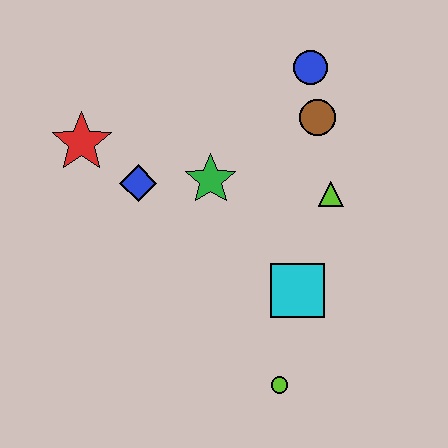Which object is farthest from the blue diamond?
The lime circle is farthest from the blue diamond.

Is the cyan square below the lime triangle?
Yes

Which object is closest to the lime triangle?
The brown circle is closest to the lime triangle.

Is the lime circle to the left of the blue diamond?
No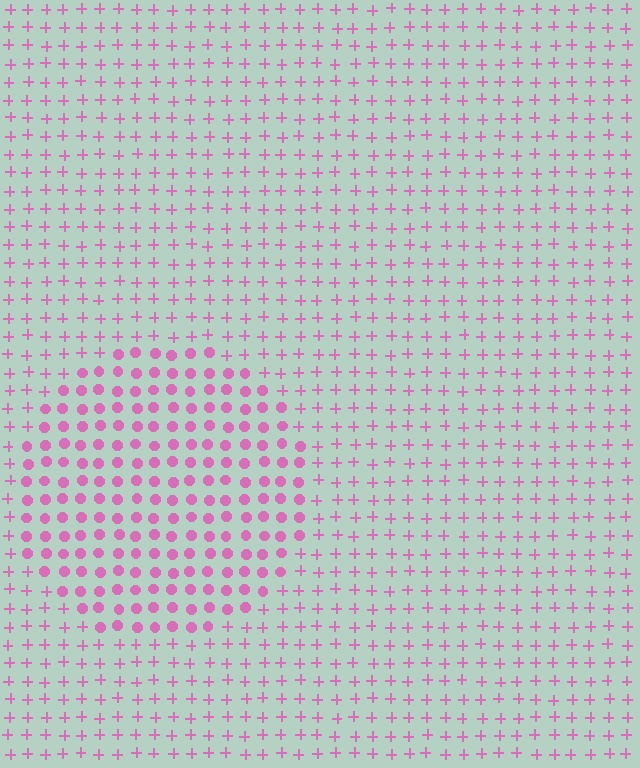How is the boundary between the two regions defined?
The boundary is defined by a change in element shape: circles inside vs. plus signs outside. All elements share the same color and spacing.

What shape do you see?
I see a circle.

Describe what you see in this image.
The image is filled with small pink elements arranged in a uniform grid. A circle-shaped region contains circles, while the surrounding area contains plus signs. The boundary is defined purely by the change in element shape.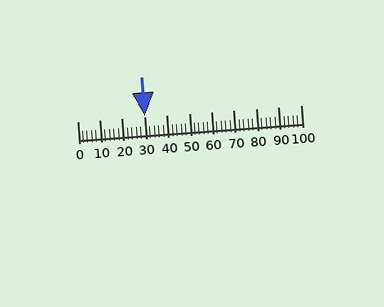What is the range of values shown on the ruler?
The ruler shows values from 0 to 100.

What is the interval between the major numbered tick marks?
The major tick marks are spaced 10 units apart.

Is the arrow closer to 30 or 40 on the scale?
The arrow is closer to 30.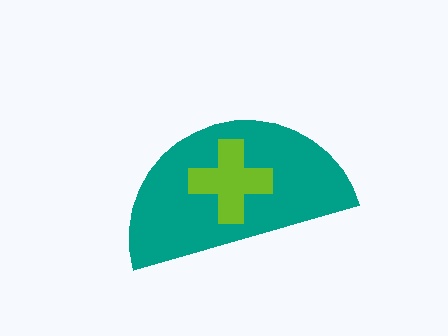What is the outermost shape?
The teal semicircle.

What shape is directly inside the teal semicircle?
The lime cross.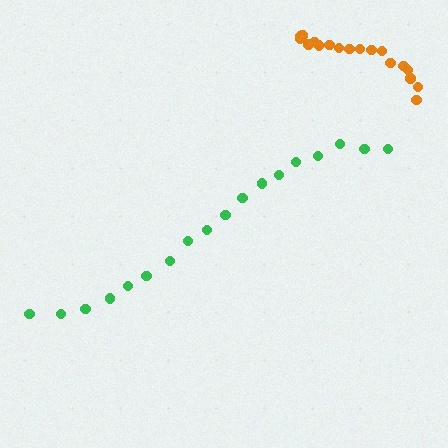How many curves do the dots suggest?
There are 2 distinct paths.